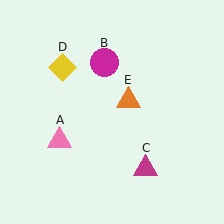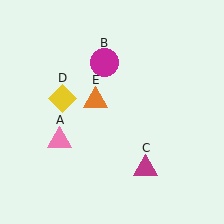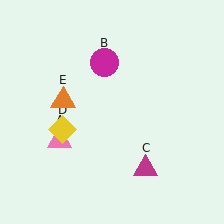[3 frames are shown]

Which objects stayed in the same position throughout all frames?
Pink triangle (object A) and magenta circle (object B) and magenta triangle (object C) remained stationary.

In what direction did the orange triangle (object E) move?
The orange triangle (object E) moved left.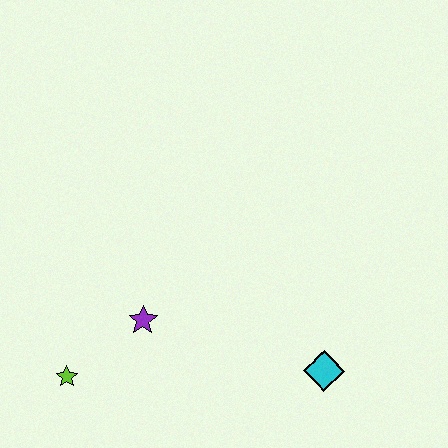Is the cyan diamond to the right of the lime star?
Yes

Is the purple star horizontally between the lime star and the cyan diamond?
Yes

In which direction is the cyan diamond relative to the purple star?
The cyan diamond is to the right of the purple star.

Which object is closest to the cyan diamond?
The purple star is closest to the cyan diamond.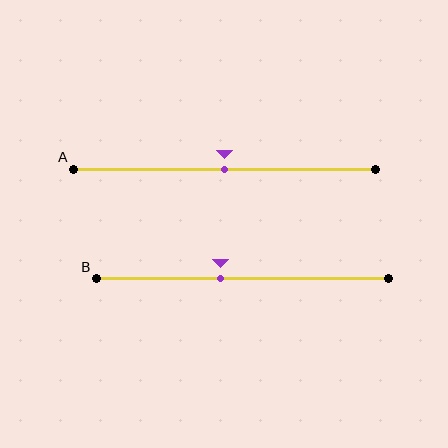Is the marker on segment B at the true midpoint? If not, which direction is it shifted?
No, the marker on segment B is shifted to the left by about 7% of the segment length.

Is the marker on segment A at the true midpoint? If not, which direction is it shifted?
Yes, the marker on segment A is at the true midpoint.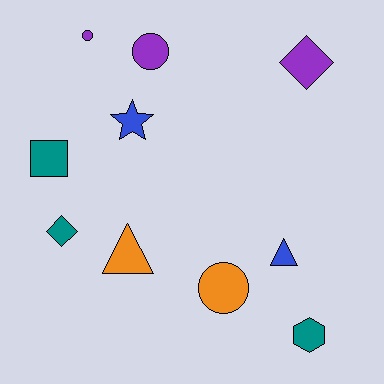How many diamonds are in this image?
There are 2 diamonds.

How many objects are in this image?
There are 10 objects.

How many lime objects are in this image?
There are no lime objects.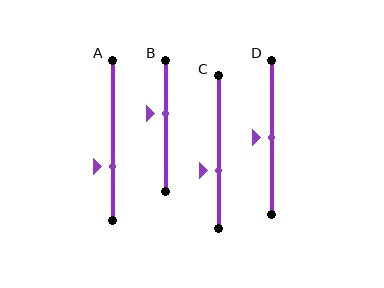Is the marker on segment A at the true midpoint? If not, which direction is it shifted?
No, the marker on segment A is shifted downward by about 17% of the segment length.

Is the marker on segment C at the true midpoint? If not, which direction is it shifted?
No, the marker on segment C is shifted downward by about 12% of the segment length.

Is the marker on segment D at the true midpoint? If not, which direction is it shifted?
Yes, the marker on segment D is at the true midpoint.